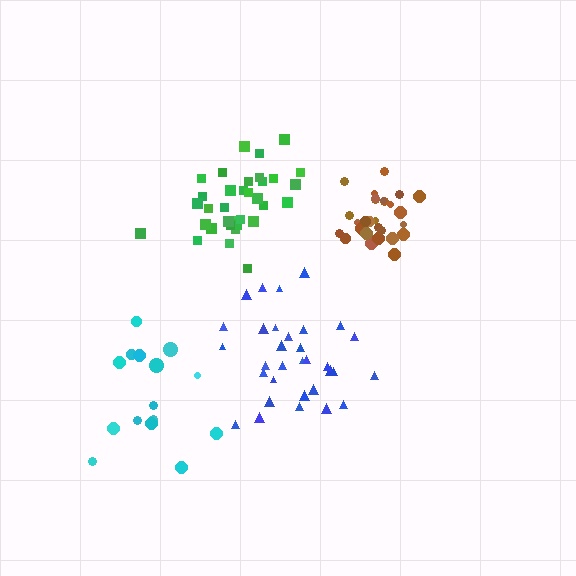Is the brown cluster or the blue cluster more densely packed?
Brown.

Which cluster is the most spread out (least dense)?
Cyan.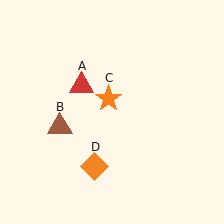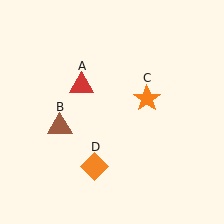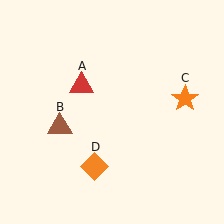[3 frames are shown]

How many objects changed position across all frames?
1 object changed position: orange star (object C).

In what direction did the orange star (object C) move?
The orange star (object C) moved right.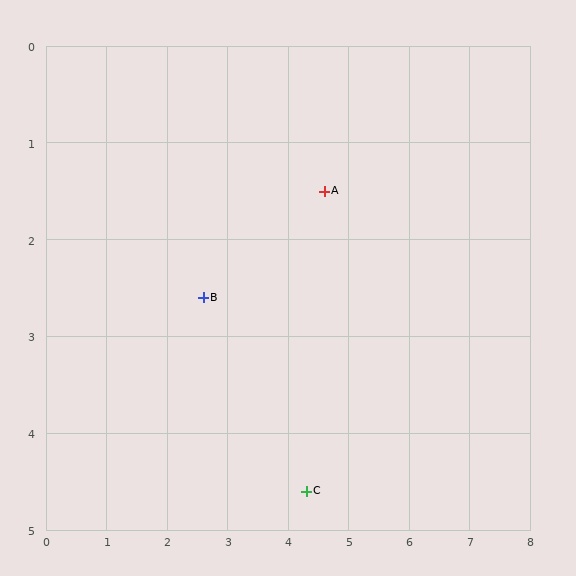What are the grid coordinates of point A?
Point A is at approximately (4.6, 1.5).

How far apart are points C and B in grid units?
Points C and B are about 2.6 grid units apart.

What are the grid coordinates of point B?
Point B is at approximately (2.6, 2.6).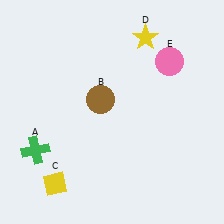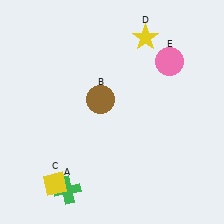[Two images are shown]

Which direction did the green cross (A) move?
The green cross (A) moved down.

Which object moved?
The green cross (A) moved down.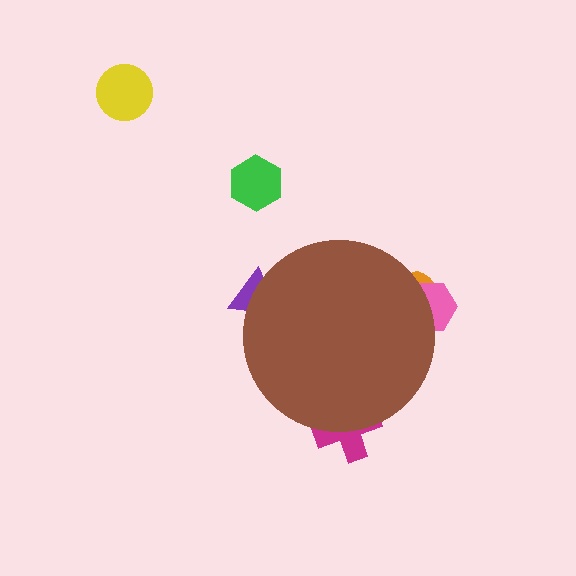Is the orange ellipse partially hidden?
Yes, the orange ellipse is partially hidden behind the brown circle.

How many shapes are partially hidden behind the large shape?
4 shapes are partially hidden.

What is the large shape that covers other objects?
A brown circle.